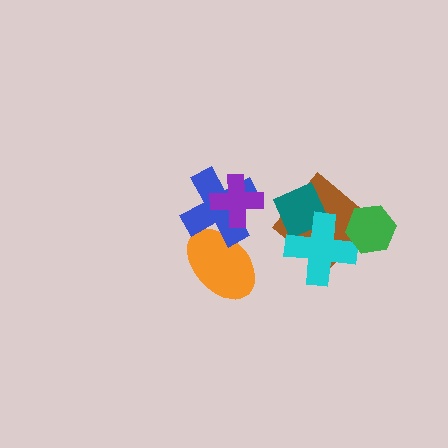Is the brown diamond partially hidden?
Yes, it is partially covered by another shape.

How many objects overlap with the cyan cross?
3 objects overlap with the cyan cross.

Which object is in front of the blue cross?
The purple cross is in front of the blue cross.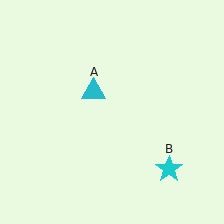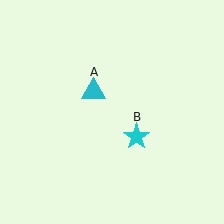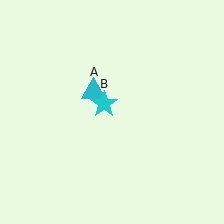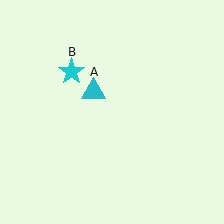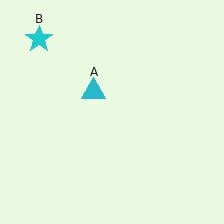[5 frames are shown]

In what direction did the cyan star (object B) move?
The cyan star (object B) moved up and to the left.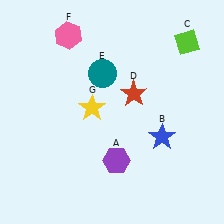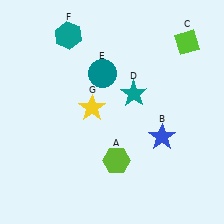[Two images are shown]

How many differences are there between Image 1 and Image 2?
There are 3 differences between the two images.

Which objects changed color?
A changed from purple to lime. D changed from red to teal. F changed from pink to teal.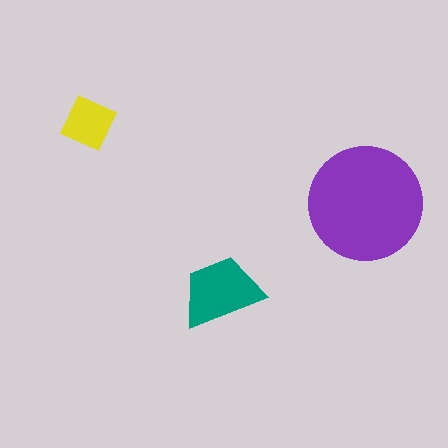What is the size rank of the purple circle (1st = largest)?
1st.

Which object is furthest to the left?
The yellow diamond is leftmost.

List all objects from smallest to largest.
The yellow diamond, the teal trapezoid, the purple circle.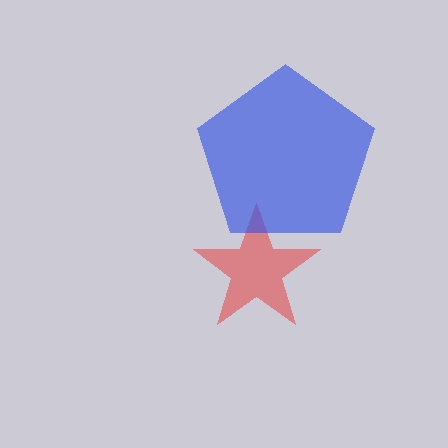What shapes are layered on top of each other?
The layered shapes are: a red star, a blue pentagon.